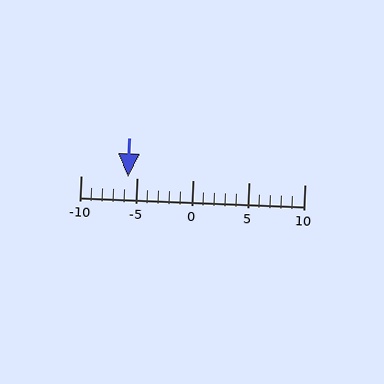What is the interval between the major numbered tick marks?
The major tick marks are spaced 5 units apart.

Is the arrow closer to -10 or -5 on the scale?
The arrow is closer to -5.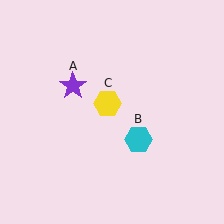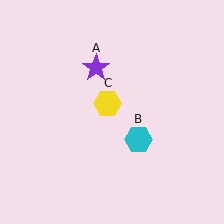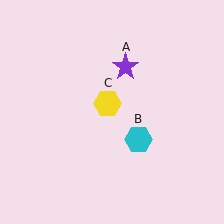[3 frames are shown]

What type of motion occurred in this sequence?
The purple star (object A) rotated clockwise around the center of the scene.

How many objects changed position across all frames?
1 object changed position: purple star (object A).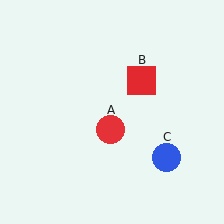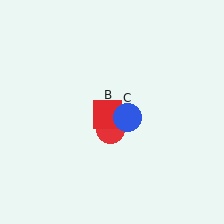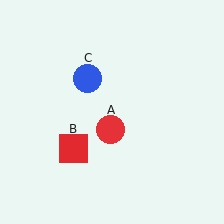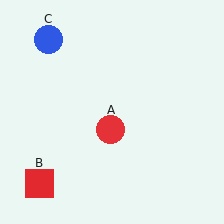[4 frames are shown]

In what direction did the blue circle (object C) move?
The blue circle (object C) moved up and to the left.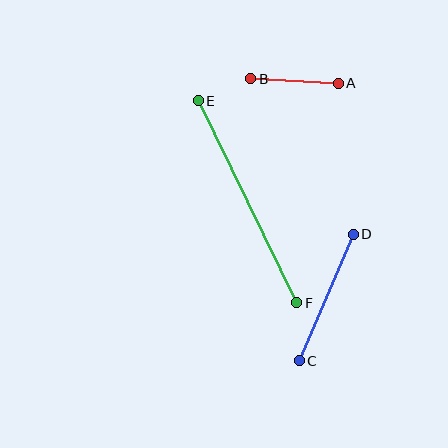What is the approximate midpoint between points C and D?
The midpoint is at approximately (326, 297) pixels.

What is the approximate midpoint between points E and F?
The midpoint is at approximately (247, 202) pixels.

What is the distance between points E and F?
The distance is approximately 224 pixels.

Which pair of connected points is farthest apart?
Points E and F are farthest apart.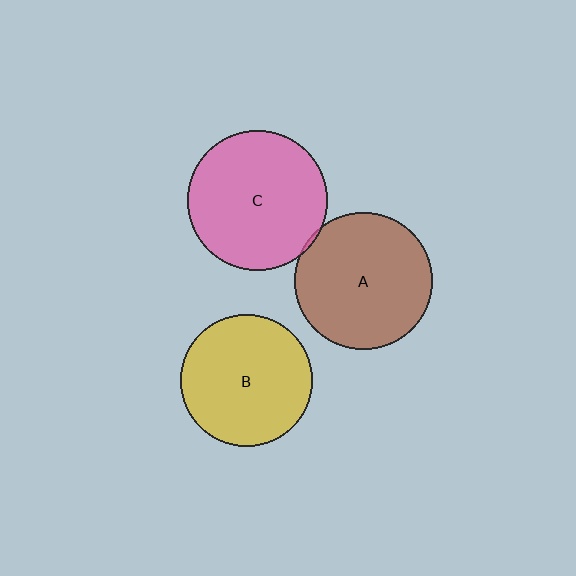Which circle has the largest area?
Circle C (pink).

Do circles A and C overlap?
Yes.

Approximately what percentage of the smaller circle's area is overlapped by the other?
Approximately 5%.